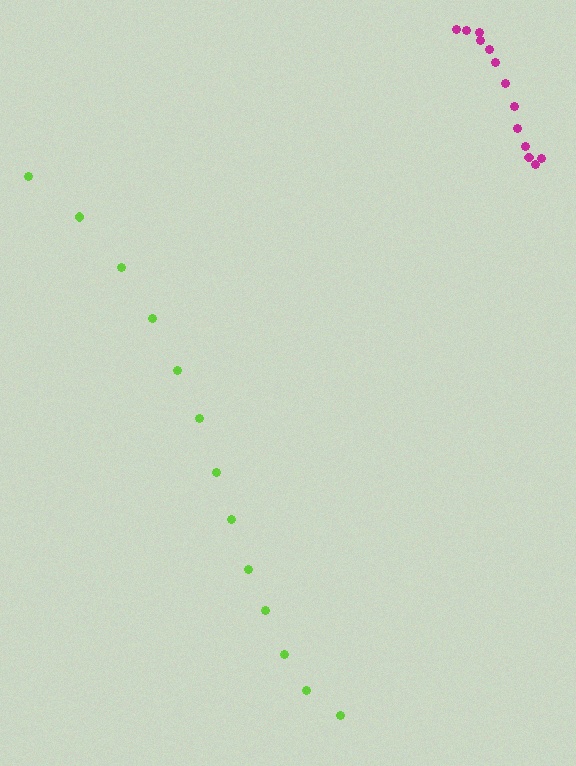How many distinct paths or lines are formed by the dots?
There are 2 distinct paths.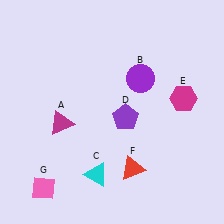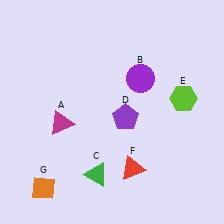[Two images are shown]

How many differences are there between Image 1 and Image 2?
There are 3 differences between the two images.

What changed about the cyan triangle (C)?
In Image 1, C is cyan. In Image 2, it changed to green.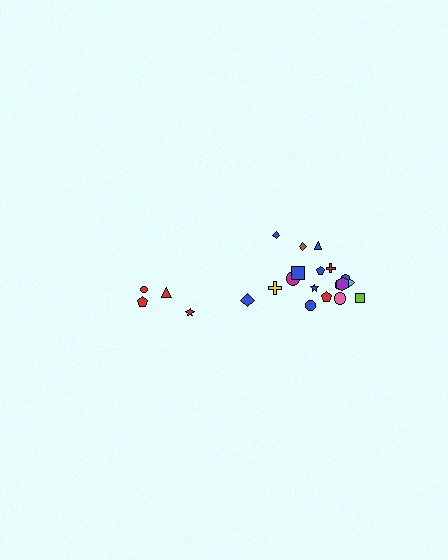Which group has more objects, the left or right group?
The right group.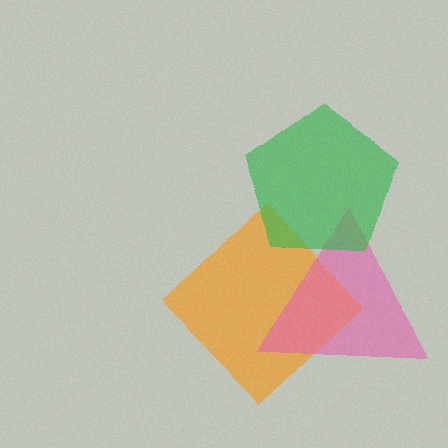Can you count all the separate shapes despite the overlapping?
Yes, there are 3 separate shapes.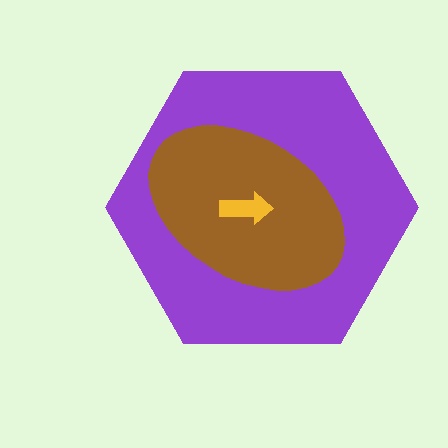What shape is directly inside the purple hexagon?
The brown ellipse.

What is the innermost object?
The yellow arrow.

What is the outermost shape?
The purple hexagon.